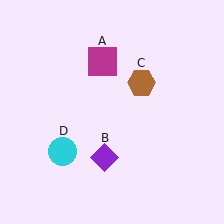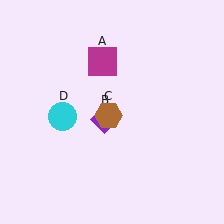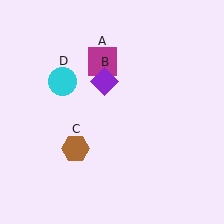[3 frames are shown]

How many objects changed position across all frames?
3 objects changed position: purple diamond (object B), brown hexagon (object C), cyan circle (object D).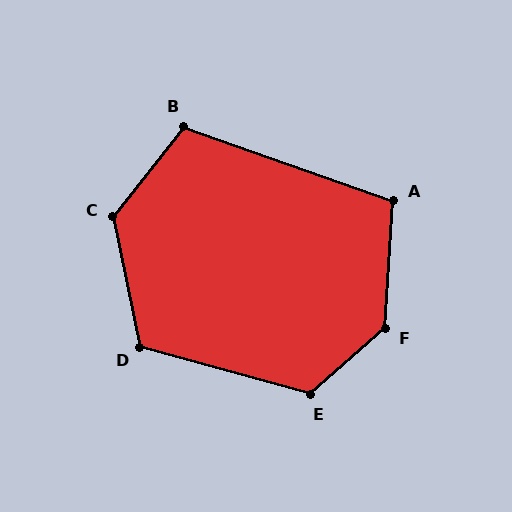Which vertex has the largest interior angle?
F, at approximately 135 degrees.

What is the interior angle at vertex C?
Approximately 131 degrees (obtuse).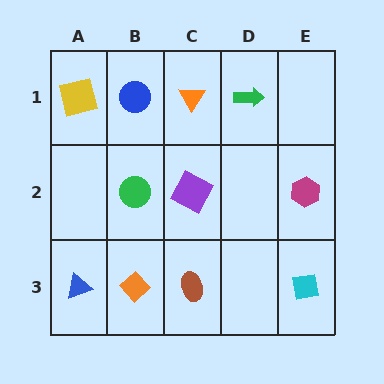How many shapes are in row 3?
4 shapes.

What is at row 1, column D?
A green arrow.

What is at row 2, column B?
A green circle.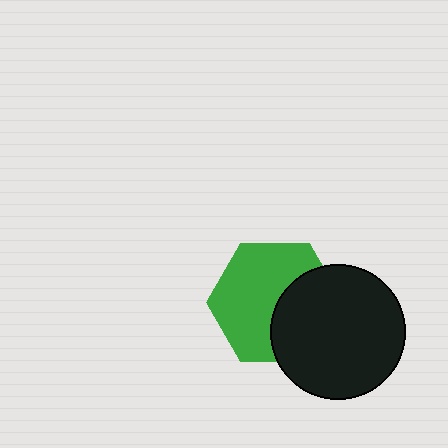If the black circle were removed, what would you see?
You would see the complete green hexagon.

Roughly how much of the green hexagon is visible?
About half of it is visible (roughly 61%).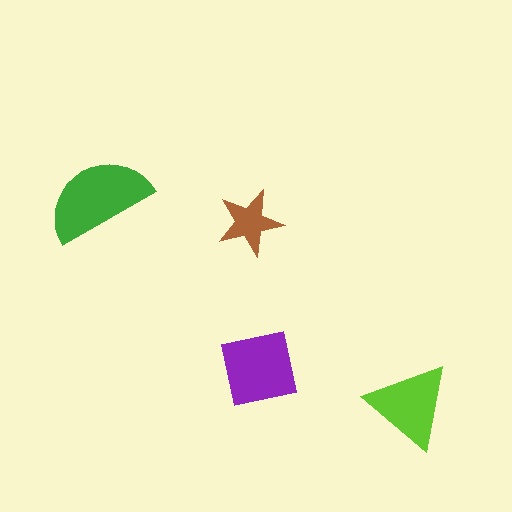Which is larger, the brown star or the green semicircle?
The green semicircle.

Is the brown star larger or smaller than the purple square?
Smaller.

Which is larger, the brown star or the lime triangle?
The lime triangle.